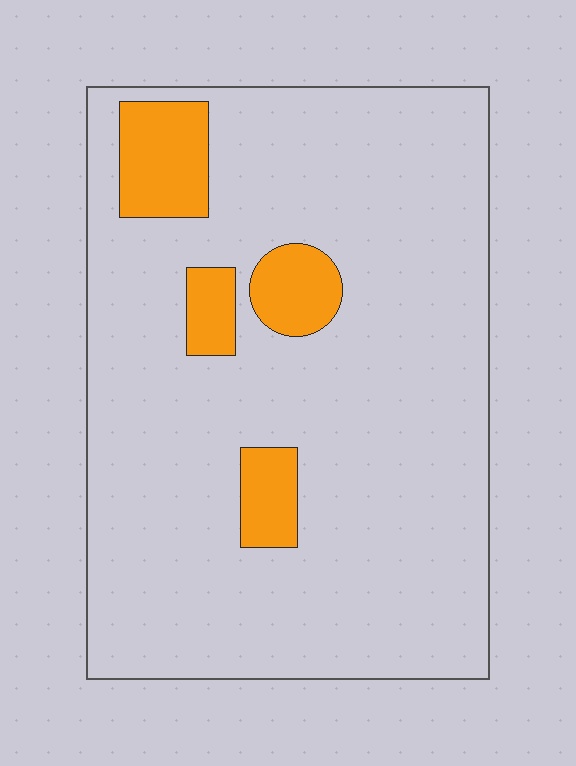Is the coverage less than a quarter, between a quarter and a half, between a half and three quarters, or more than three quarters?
Less than a quarter.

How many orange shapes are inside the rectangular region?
4.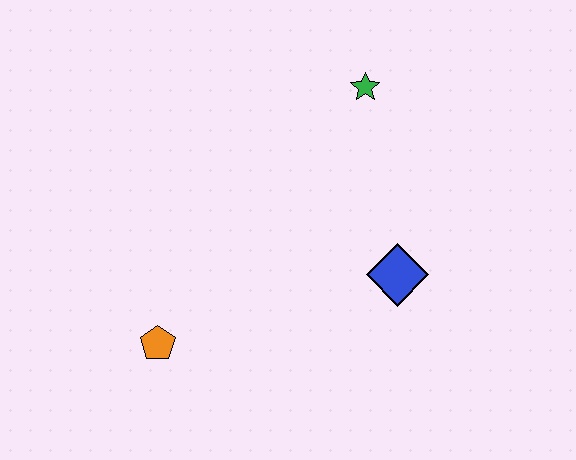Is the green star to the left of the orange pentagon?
No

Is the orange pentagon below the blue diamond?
Yes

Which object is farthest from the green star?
The orange pentagon is farthest from the green star.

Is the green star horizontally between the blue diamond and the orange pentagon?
Yes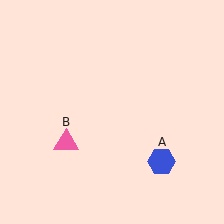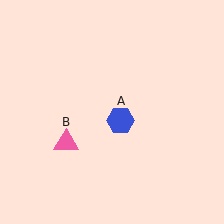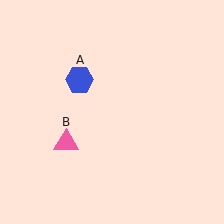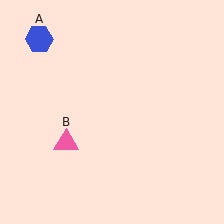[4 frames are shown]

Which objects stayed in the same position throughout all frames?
Pink triangle (object B) remained stationary.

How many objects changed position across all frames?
1 object changed position: blue hexagon (object A).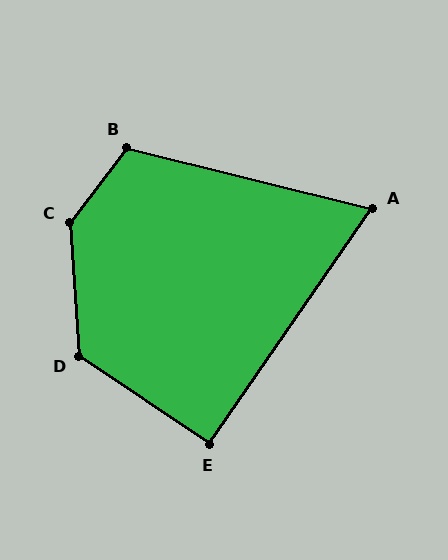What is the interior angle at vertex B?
Approximately 113 degrees (obtuse).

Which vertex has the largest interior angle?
C, at approximately 139 degrees.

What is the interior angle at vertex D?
Approximately 127 degrees (obtuse).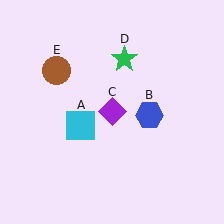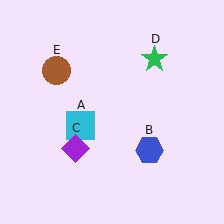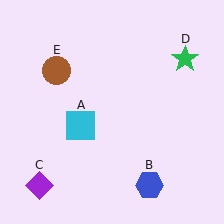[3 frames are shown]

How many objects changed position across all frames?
3 objects changed position: blue hexagon (object B), purple diamond (object C), green star (object D).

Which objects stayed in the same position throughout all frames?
Cyan square (object A) and brown circle (object E) remained stationary.